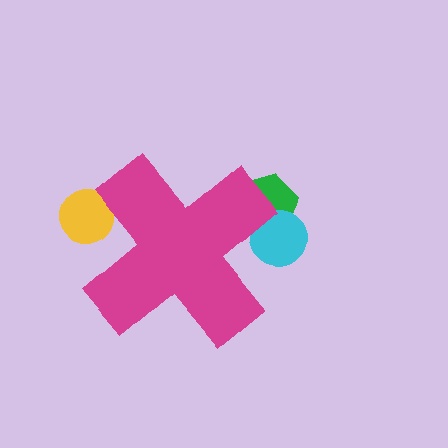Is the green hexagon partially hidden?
Yes, the green hexagon is partially hidden behind the magenta cross.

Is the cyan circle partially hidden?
Yes, the cyan circle is partially hidden behind the magenta cross.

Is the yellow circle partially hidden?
Yes, the yellow circle is partially hidden behind the magenta cross.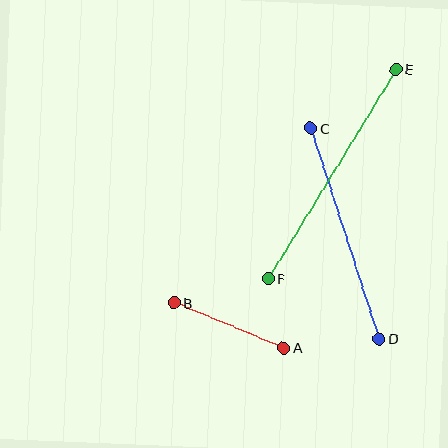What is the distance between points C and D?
The distance is approximately 221 pixels.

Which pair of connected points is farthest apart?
Points E and F are farthest apart.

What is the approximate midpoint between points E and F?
The midpoint is at approximately (332, 174) pixels.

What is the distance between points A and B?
The distance is approximately 119 pixels.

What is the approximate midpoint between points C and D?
The midpoint is at approximately (345, 234) pixels.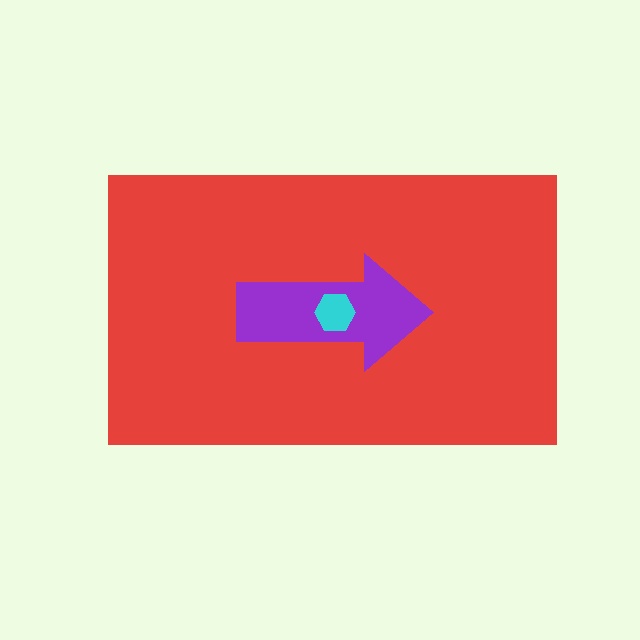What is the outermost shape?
The red rectangle.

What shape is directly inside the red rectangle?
The purple arrow.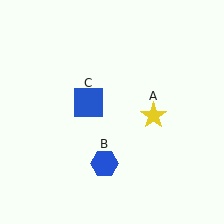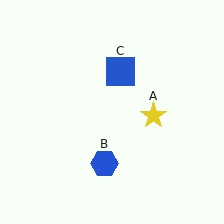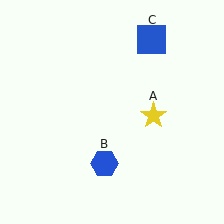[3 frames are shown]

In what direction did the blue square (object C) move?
The blue square (object C) moved up and to the right.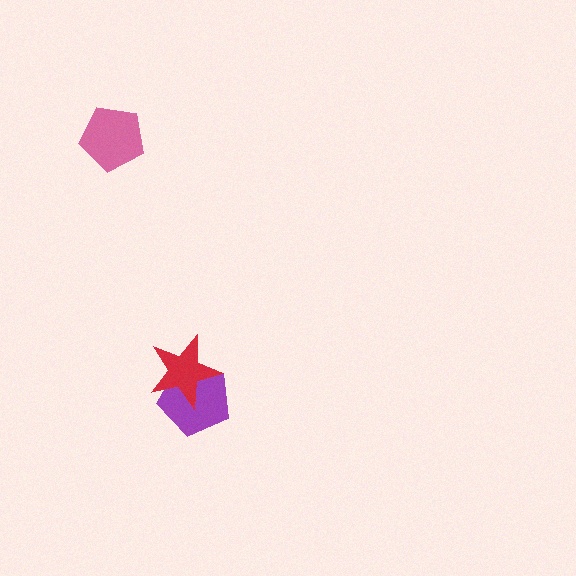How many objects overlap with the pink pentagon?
0 objects overlap with the pink pentagon.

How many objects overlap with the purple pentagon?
1 object overlaps with the purple pentagon.